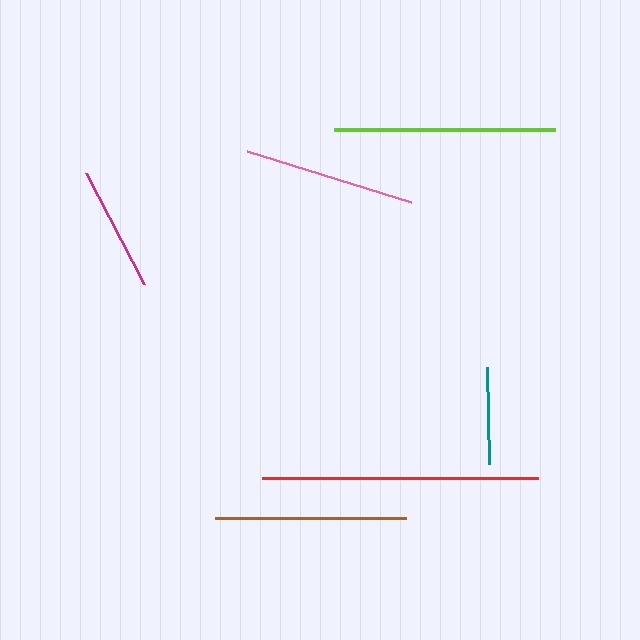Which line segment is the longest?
The red line is the longest at approximately 277 pixels.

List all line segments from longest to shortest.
From longest to shortest: red, lime, brown, pink, magenta, teal.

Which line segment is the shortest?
The teal line is the shortest at approximately 97 pixels.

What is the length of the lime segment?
The lime segment is approximately 221 pixels long.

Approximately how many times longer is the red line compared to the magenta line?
The red line is approximately 2.2 times the length of the magenta line.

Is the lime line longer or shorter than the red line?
The red line is longer than the lime line.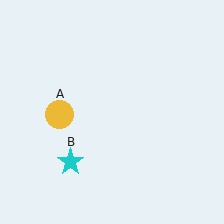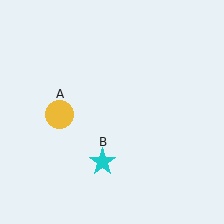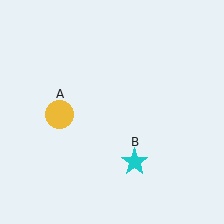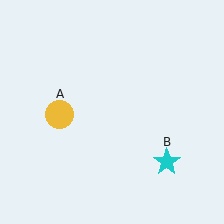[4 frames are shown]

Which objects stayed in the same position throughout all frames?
Yellow circle (object A) remained stationary.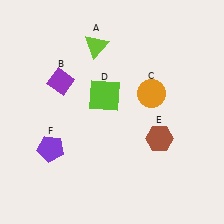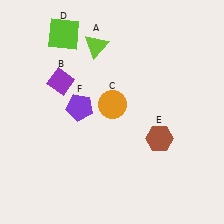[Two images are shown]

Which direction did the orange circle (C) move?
The orange circle (C) moved left.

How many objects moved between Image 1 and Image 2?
3 objects moved between the two images.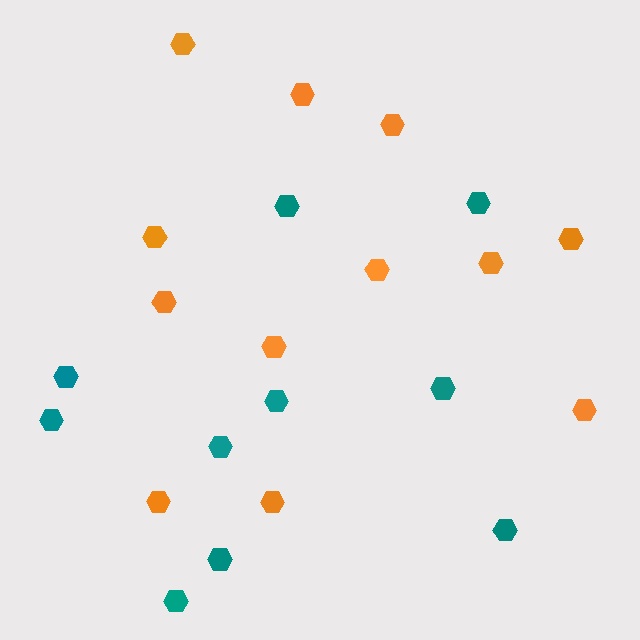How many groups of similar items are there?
There are 2 groups: one group of orange hexagons (12) and one group of teal hexagons (10).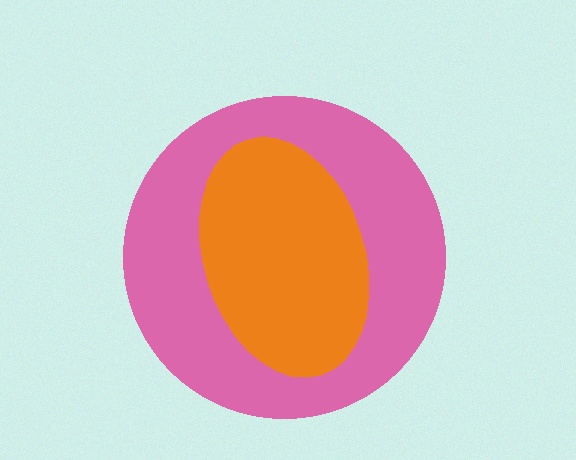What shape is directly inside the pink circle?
The orange ellipse.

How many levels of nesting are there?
2.